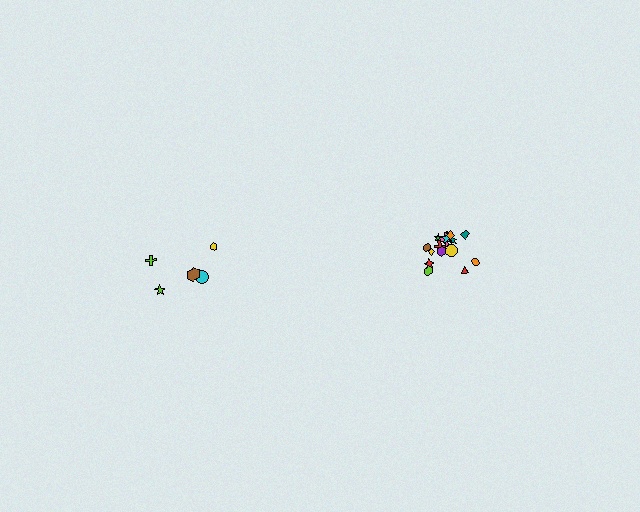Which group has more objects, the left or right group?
The right group.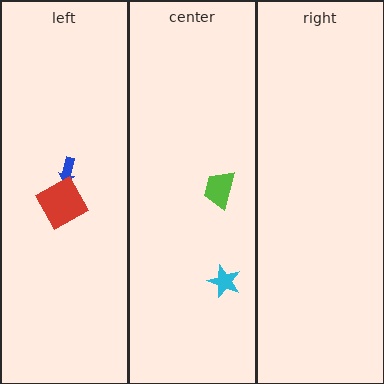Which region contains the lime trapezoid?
The center region.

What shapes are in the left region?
The blue arrow, the red square.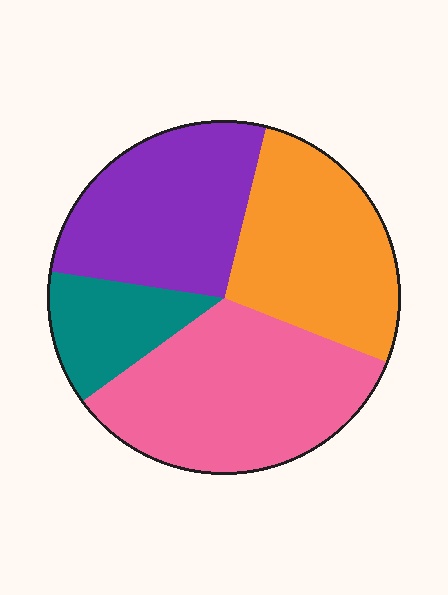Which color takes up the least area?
Teal, at roughly 10%.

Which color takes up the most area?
Pink, at roughly 35%.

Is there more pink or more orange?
Pink.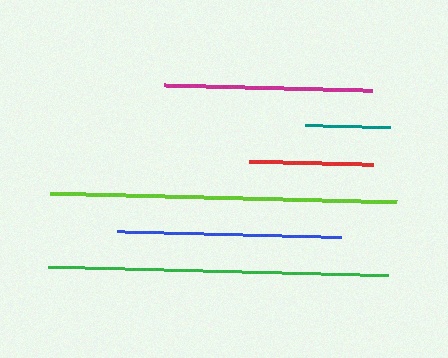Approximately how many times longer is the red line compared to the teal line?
The red line is approximately 1.5 times the length of the teal line.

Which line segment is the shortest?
The teal line is the shortest at approximately 85 pixels.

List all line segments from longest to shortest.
From longest to shortest: lime, green, blue, magenta, red, teal.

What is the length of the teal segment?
The teal segment is approximately 85 pixels long.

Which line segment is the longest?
The lime line is the longest at approximately 347 pixels.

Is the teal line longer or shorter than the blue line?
The blue line is longer than the teal line.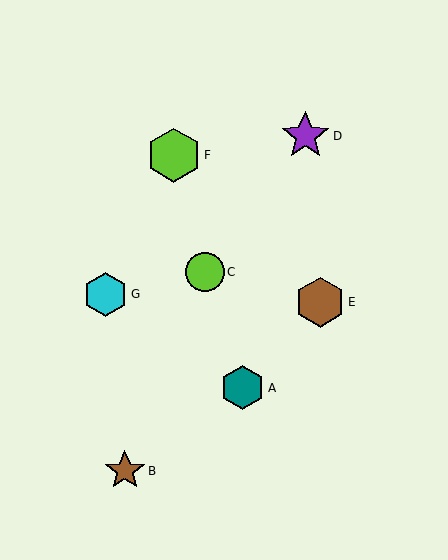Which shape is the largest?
The lime hexagon (labeled F) is the largest.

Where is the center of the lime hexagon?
The center of the lime hexagon is at (174, 155).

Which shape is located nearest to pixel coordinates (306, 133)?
The purple star (labeled D) at (305, 136) is nearest to that location.